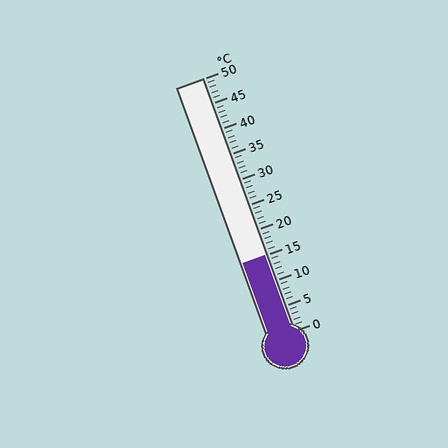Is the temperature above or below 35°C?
The temperature is below 35°C.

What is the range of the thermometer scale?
The thermometer scale ranges from 0°C to 50°C.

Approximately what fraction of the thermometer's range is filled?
The thermometer is filled to approximately 30% of its range.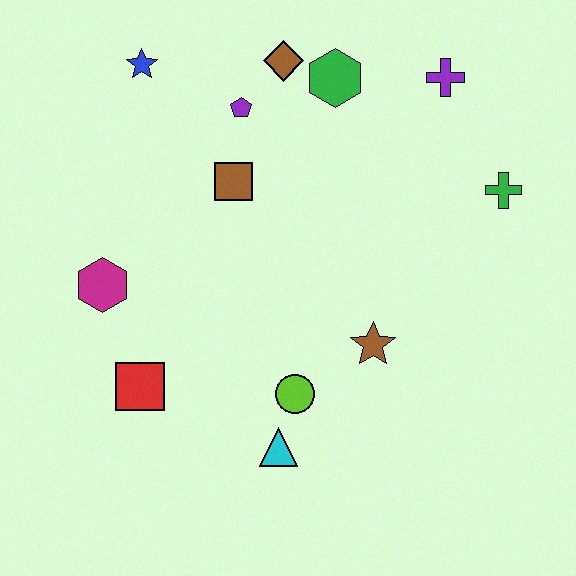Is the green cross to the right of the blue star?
Yes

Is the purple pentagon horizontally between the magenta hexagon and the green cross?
Yes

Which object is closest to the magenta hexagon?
The red square is closest to the magenta hexagon.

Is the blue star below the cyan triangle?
No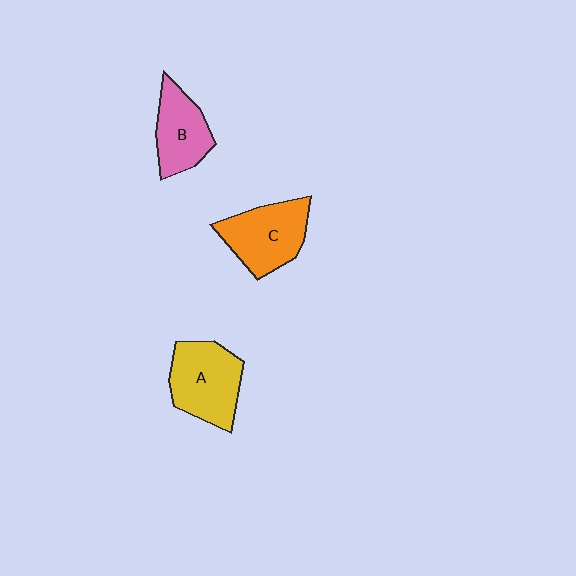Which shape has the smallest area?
Shape B (pink).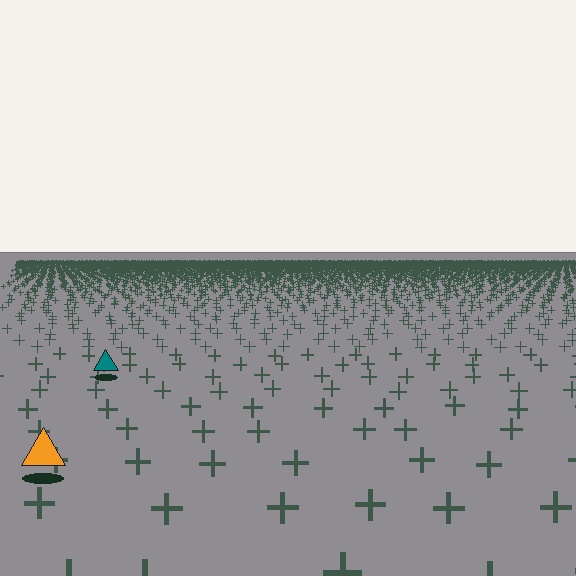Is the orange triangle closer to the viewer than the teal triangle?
Yes. The orange triangle is closer — you can tell from the texture gradient: the ground texture is coarser near it.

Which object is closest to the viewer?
The orange triangle is closest. The texture marks near it are larger and more spread out.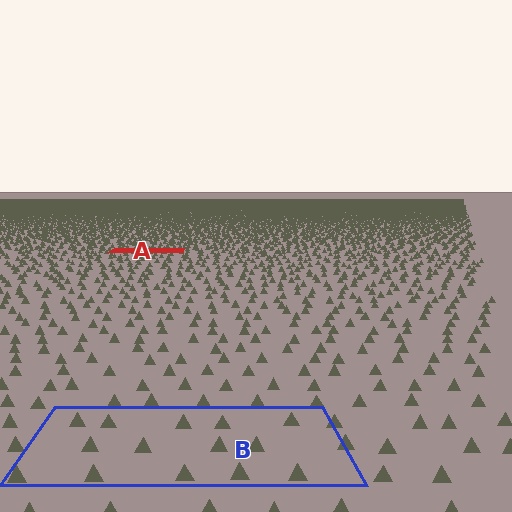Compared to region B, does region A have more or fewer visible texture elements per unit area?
Region A has more texture elements per unit area — they are packed more densely because it is farther away.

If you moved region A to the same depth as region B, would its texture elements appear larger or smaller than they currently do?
They would appear larger. At a closer depth, the same texture elements are projected at a bigger on-screen size.